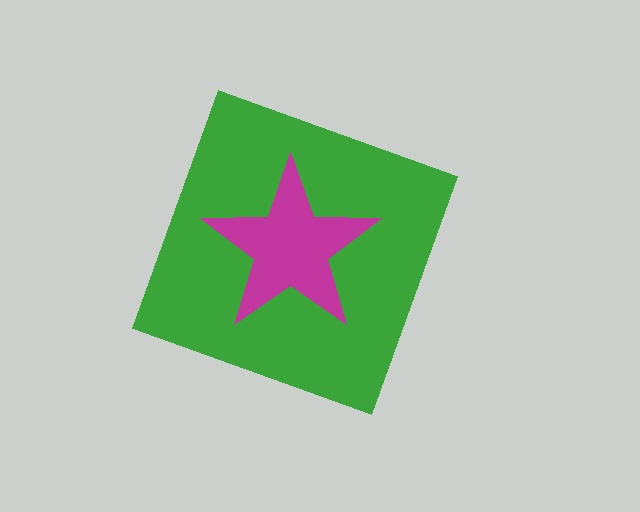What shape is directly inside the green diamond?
The magenta star.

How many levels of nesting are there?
2.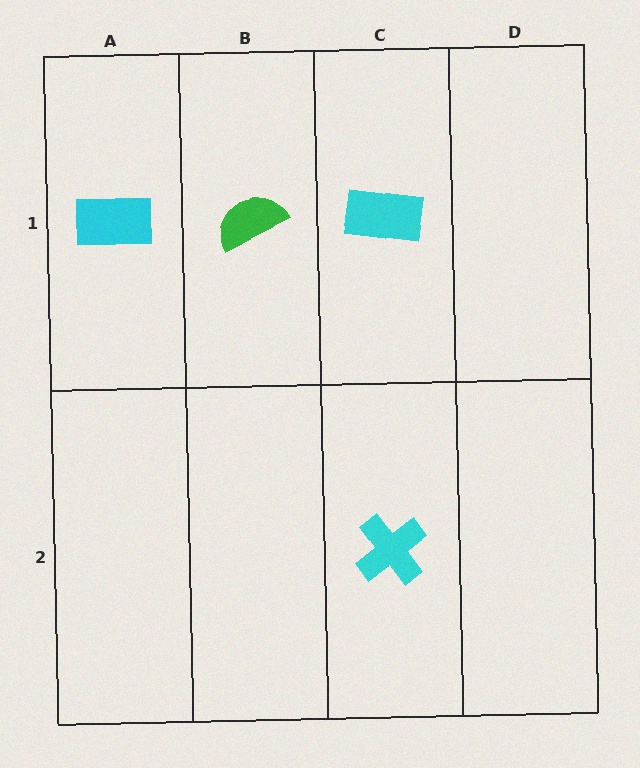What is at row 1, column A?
A cyan rectangle.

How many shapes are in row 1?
3 shapes.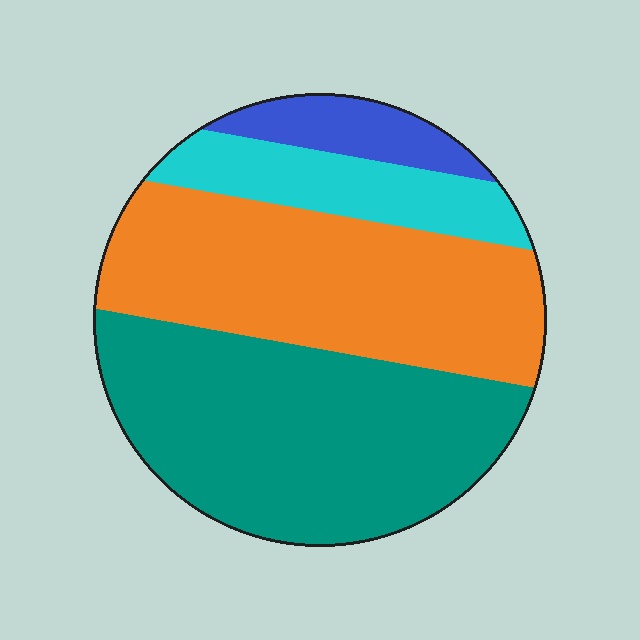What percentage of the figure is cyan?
Cyan takes up less than a quarter of the figure.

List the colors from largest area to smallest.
From largest to smallest: teal, orange, cyan, blue.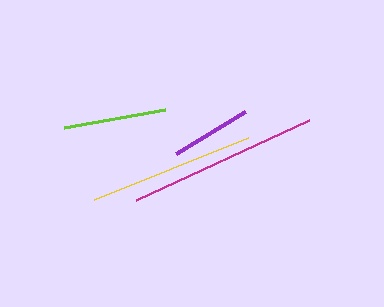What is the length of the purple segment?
The purple segment is approximately 80 pixels long.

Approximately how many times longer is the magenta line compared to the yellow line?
The magenta line is approximately 1.2 times the length of the yellow line.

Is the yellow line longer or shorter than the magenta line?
The magenta line is longer than the yellow line.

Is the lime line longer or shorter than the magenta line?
The magenta line is longer than the lime line.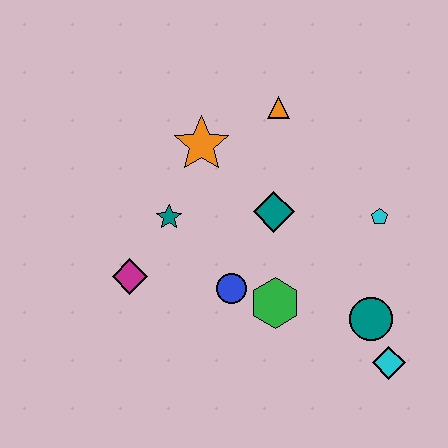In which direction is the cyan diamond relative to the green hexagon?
The cyan diamond is to the right of the green hexagon.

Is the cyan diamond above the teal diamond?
No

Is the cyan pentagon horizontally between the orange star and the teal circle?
No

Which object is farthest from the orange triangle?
The cyan diamond is farthest from the orange triangle.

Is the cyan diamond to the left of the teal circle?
No